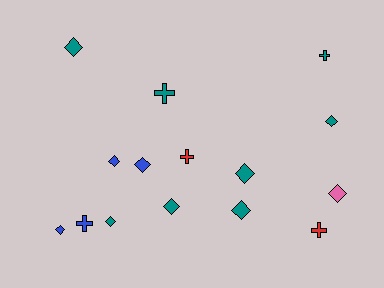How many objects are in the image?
There are 15 objects.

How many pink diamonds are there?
There is 1 pink diamond.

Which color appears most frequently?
Teal, with 8 objects.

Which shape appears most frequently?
Diamond, with 10 objects.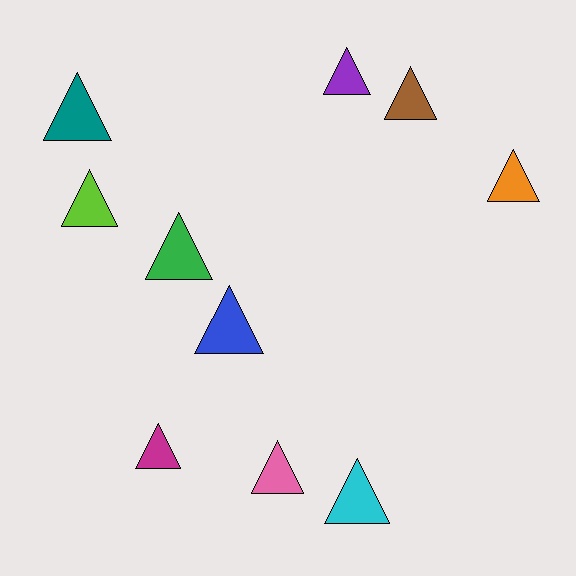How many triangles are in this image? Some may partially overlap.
There are 10 triangles.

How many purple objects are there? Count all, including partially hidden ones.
There is 1 purple object.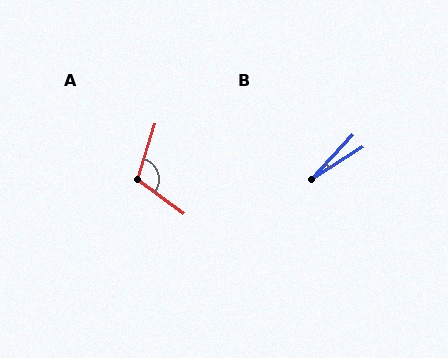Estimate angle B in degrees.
Approximately 16 degrees.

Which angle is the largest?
A, at approximately 109 degrees.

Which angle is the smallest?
B, at approximately 16 degrees.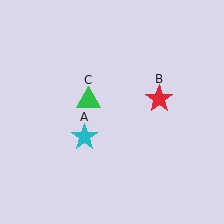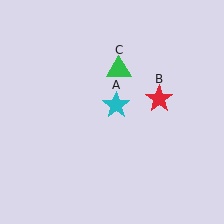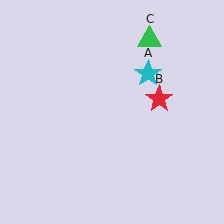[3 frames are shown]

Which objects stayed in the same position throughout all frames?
Red star (object B) remained stationary.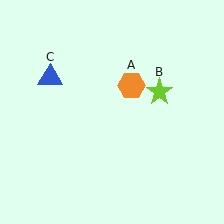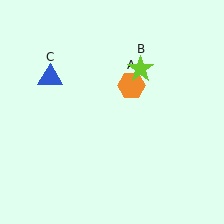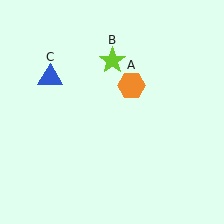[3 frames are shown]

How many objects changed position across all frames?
1 object changed position: lime star (object B).